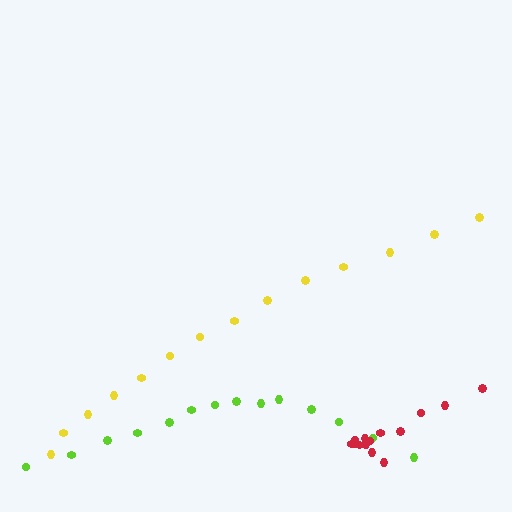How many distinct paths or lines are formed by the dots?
There are 3 distinct paths.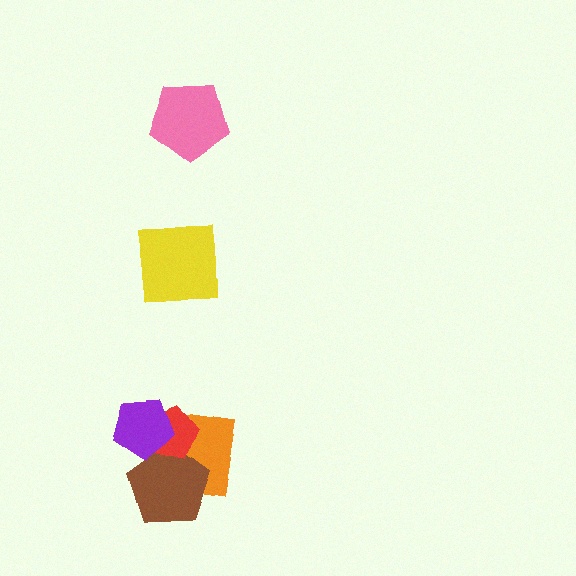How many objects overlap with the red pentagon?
3 objects overlap with the red pentagon.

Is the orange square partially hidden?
Yes, it is partially covered by another shape.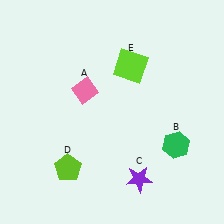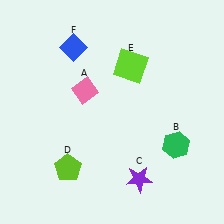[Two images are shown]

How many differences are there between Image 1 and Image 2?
There is 1 difference between the two images.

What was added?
A blue diamond (F) was added in Image 2.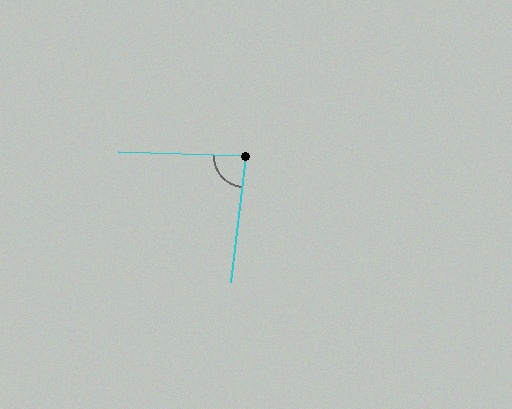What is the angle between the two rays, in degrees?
Approximately 85 degrees.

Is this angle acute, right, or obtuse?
It is approximately a right angle.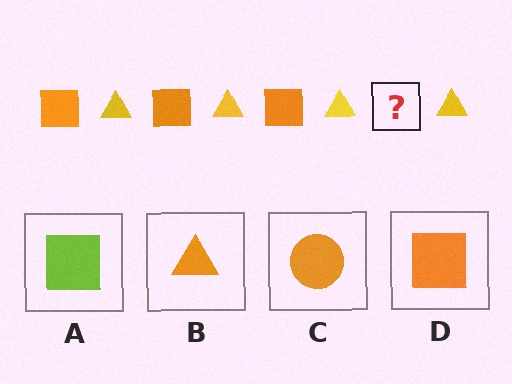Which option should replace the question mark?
Option D.